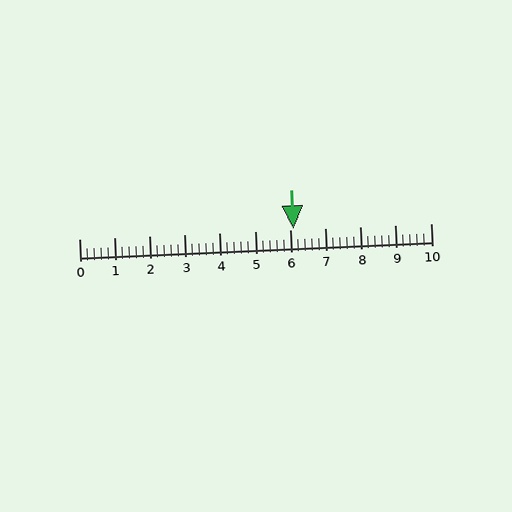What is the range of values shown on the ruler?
The ruler shows values from 0 to 10.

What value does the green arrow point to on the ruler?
The green arrow points to approximately 6.1.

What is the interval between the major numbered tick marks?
The major tick marks are spaced 1 units apart.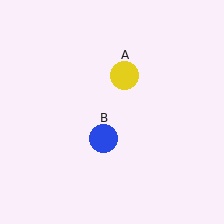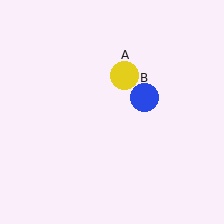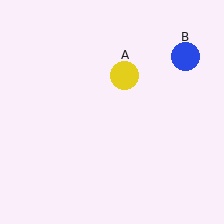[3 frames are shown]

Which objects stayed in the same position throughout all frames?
Yellow circle (object A) remained stationary.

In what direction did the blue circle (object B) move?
The blue circle (object B) moved up and to the right.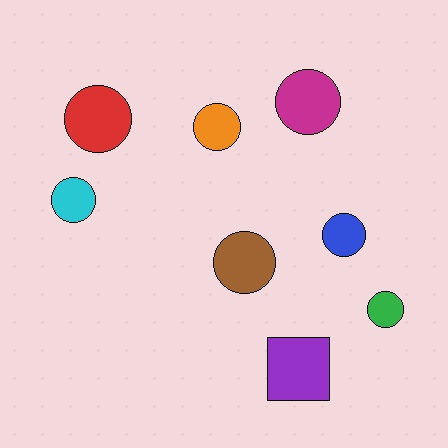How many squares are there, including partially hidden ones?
There is 1 square.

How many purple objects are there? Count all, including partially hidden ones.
There is 1 purple object.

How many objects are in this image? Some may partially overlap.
There are 8 objects.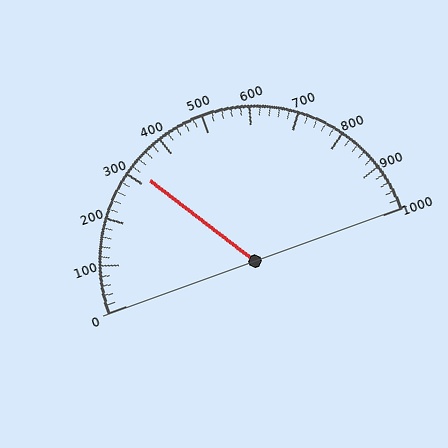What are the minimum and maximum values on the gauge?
The gauge ranges from 0 to 1000.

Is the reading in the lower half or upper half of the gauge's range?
The reading is in the lower half of the range (0 to 1000).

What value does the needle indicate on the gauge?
The needle indicates approximately 320.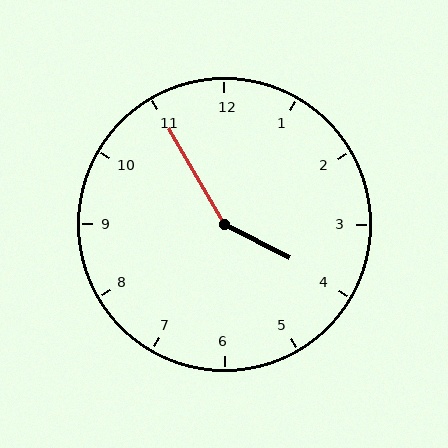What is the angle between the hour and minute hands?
Approximately 148 degrees.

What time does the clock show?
3:55.